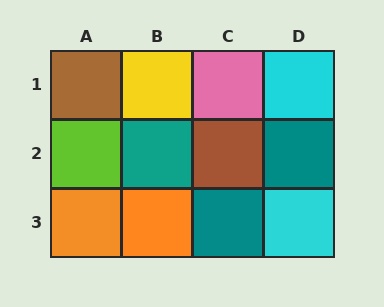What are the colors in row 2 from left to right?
Lime, teal, brown, teal.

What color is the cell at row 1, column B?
Yellow.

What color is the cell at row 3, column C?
Teal.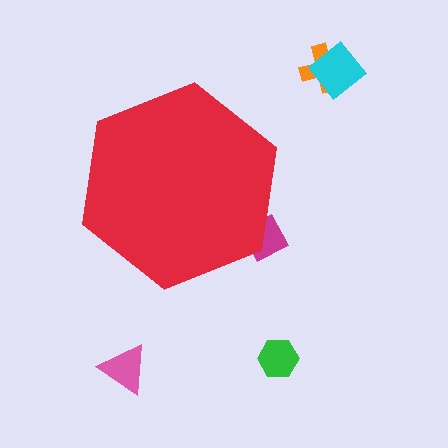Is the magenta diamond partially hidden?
Yes, the magenta diamond is partially hidden behind the red hexagon.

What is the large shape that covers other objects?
A red hexagon.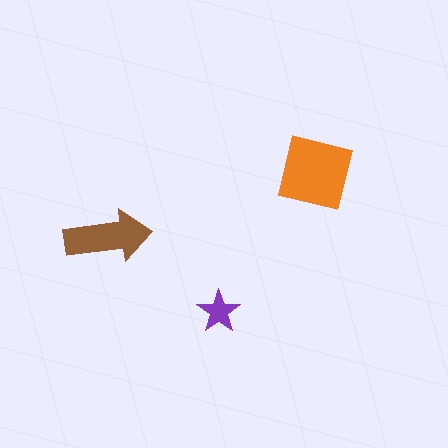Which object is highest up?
The orange square is topmost.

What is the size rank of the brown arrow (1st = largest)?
2nd.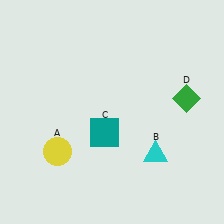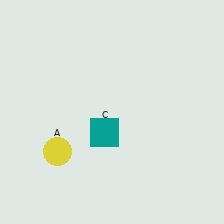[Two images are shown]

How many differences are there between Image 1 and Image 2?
There are 2 differences between the two images.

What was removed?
The green diamond (D), the cyan triangle (B) were removed in Image 2.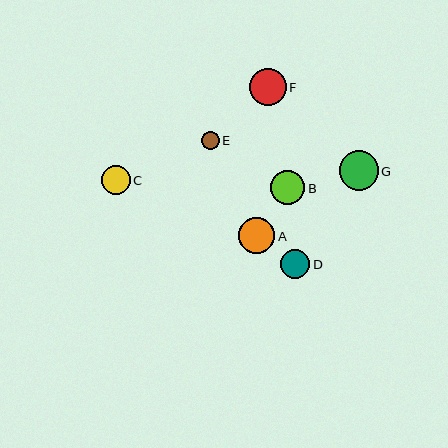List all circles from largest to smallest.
From largest to smallest: G, F, A, B, C, D, E.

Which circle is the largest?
Circle G is the largest with a size of approximately 39 pixels.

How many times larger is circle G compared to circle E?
Circle G is approximately 2.2 times the size of circle E.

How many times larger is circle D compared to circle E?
Circle D is approximately 1.6 times the size of circle E.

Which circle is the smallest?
Circle E is the smallest with a size of approximately 18 pixels.